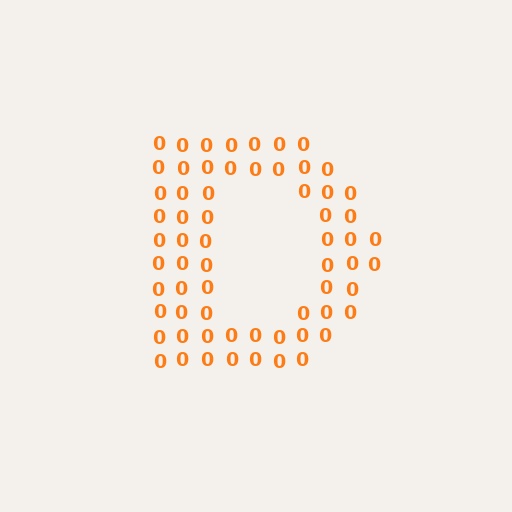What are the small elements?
The small elements are digit 0's.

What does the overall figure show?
The overall figure shows the letter D.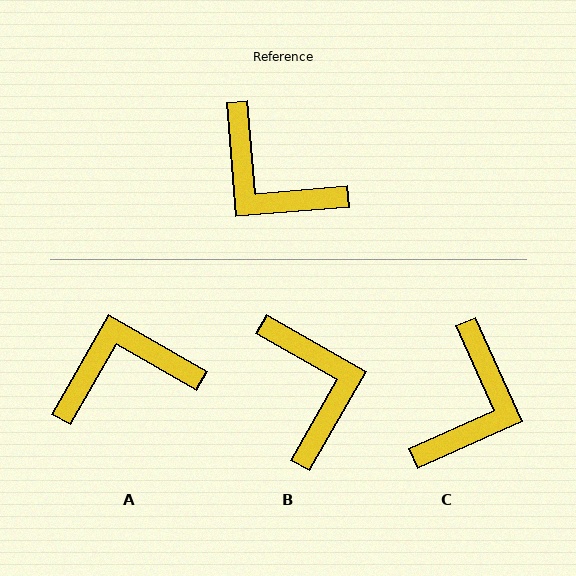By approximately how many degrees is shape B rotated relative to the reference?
Approximately 146 degrees counter-clockwise.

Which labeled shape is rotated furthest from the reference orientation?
B, about 146 degrees away.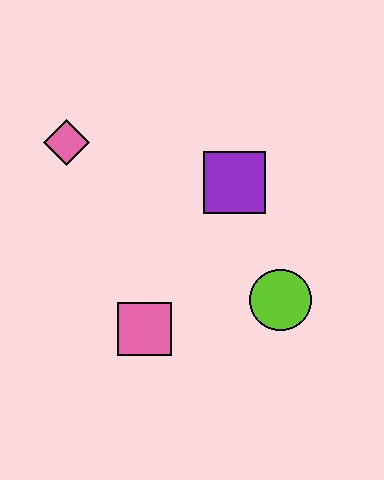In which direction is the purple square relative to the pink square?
The purple square is above the pink square.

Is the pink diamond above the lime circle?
Yes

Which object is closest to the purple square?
The lime circle is closest to the purple square.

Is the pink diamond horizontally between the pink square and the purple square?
No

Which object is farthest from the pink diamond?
The lime circle is farthest from the pink diamond.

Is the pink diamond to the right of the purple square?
No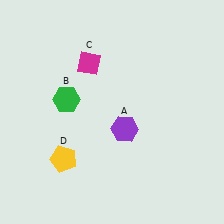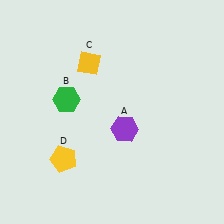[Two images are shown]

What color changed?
The diamond (C) changed from magenta in Image 1 to yellow in Image 2.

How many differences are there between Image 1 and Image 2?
There is 1 difference between the two images.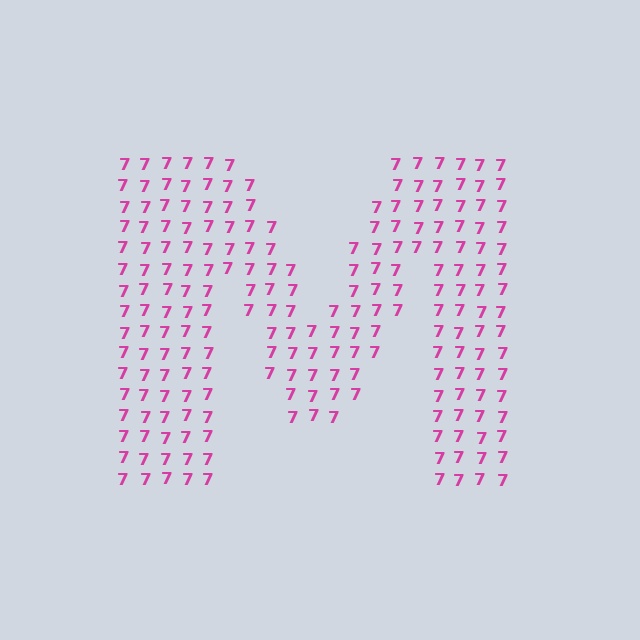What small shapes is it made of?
It is made of small digit 7's.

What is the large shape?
The large shape is the letter M.